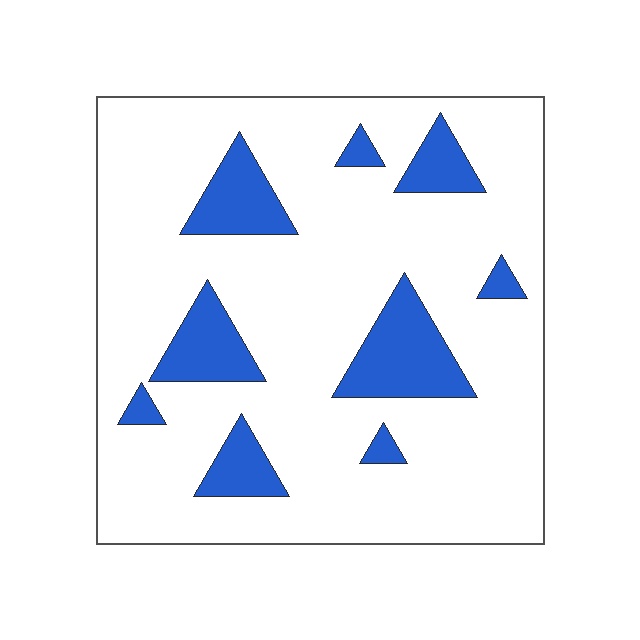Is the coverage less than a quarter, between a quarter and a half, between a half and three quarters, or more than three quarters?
Less than a quarter.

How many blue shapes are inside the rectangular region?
9.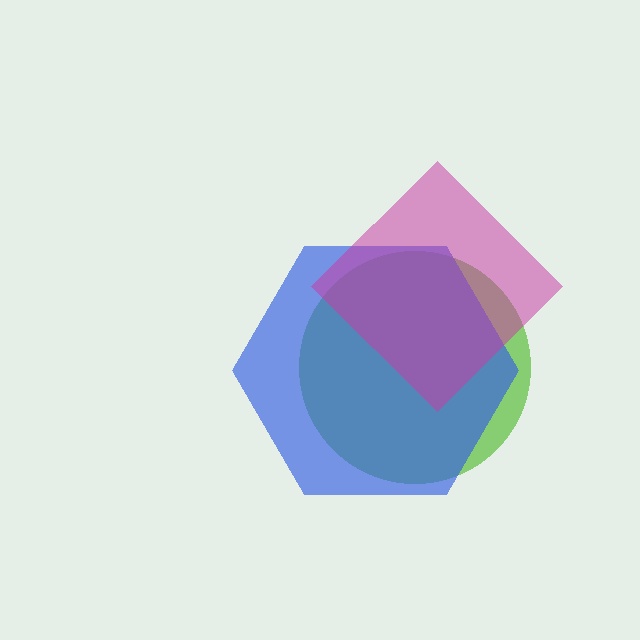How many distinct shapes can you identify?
There are 3 distinct shapes: a lime circle, a blue hexagon, a magenta diamond.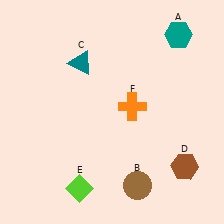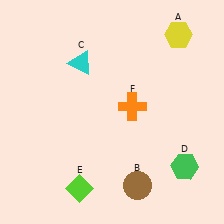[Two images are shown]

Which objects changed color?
A changed from teal to yellow. C changed from teal to cyan. D changed from brown to green.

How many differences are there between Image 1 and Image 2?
There are 3 differences between the two images.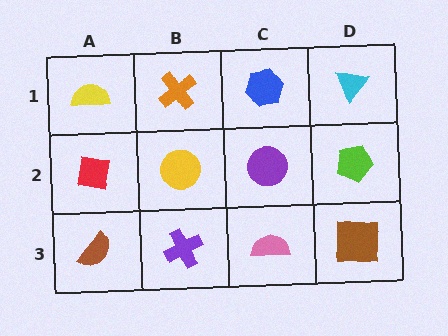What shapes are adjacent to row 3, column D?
A lime pentagon (row 2, column D), a pink semicircle (row 3, column C).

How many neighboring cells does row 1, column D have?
2.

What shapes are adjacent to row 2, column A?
A yellow semicircle (row 1, column A), a brown semicircle (row 3, column A), a yellow circle (row 2, column B).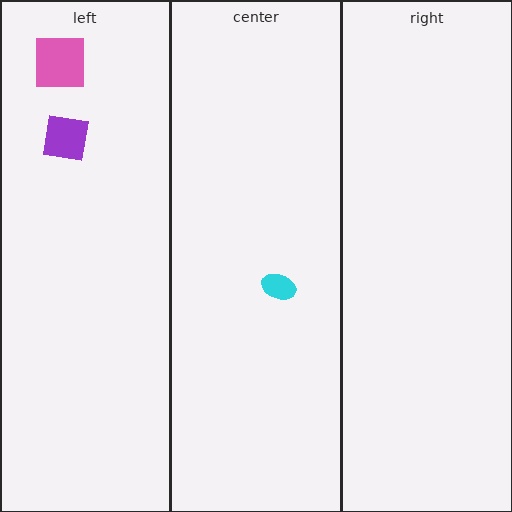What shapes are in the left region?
The purple square, the pink square.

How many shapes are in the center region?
1.